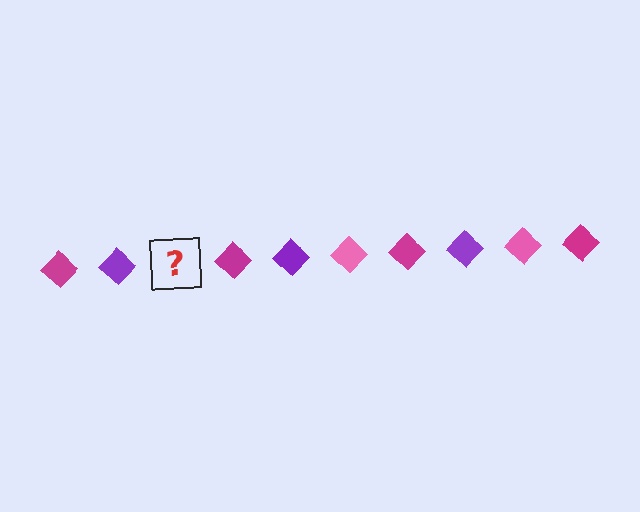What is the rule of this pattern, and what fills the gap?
The rule is that the pattern cycles through magenta, purple, pink diamonds. The gap should be filled with a pink diamond.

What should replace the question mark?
The question mark should be replaced with a pink diamond.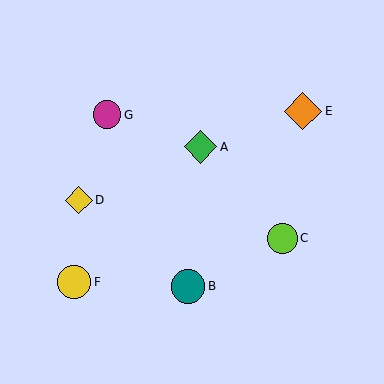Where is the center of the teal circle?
The center of the teal circle is at (188, 286).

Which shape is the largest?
The orange diamond (labeled E) is the largest.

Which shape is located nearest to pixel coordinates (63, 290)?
The yellow circle (labeled F) at (74, 282) is nearest to that location.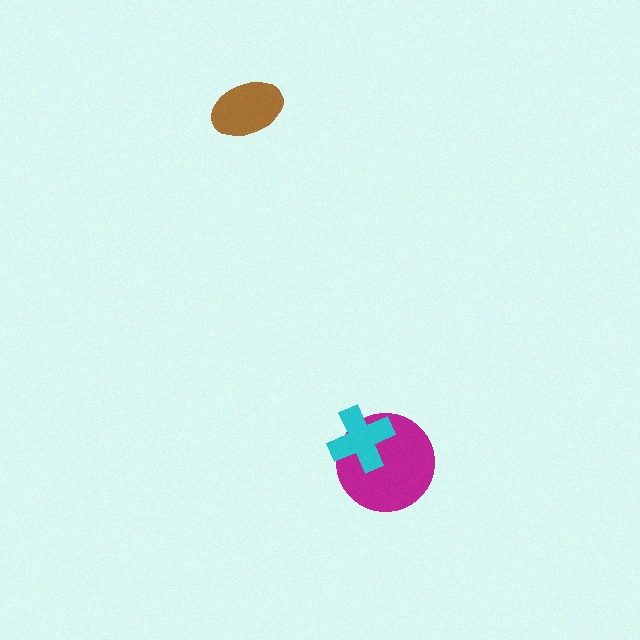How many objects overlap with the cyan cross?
1 object overlaps with the cyan cross.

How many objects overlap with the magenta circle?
1 object overlaps with the magenta circle.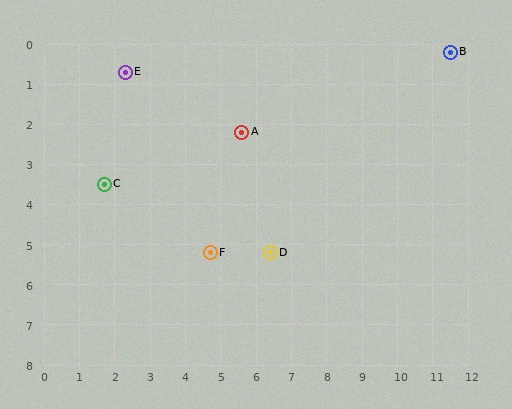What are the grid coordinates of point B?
Point B is at approximately (11.5, 0.2).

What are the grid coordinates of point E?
Point E is at approximately (2.3, 0.7).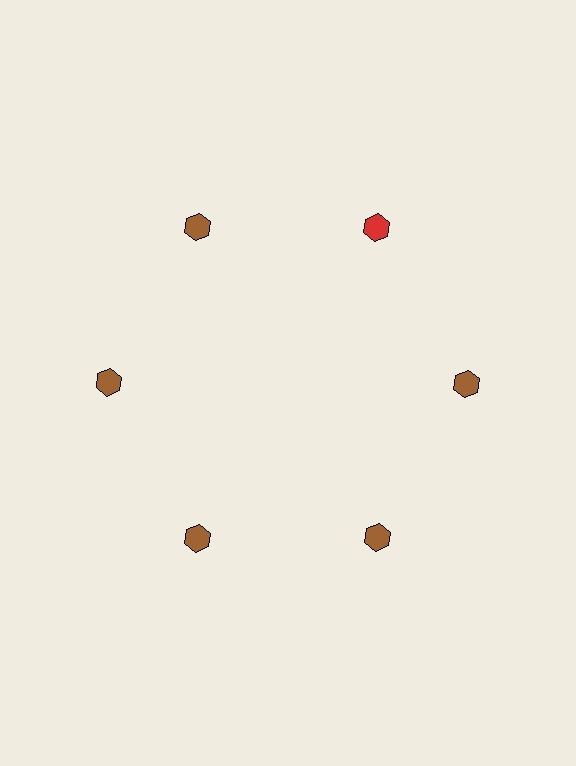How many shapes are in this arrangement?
There are 6 shapes arranged in a ring pattern.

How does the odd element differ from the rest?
It has a different color: red instead of brown.